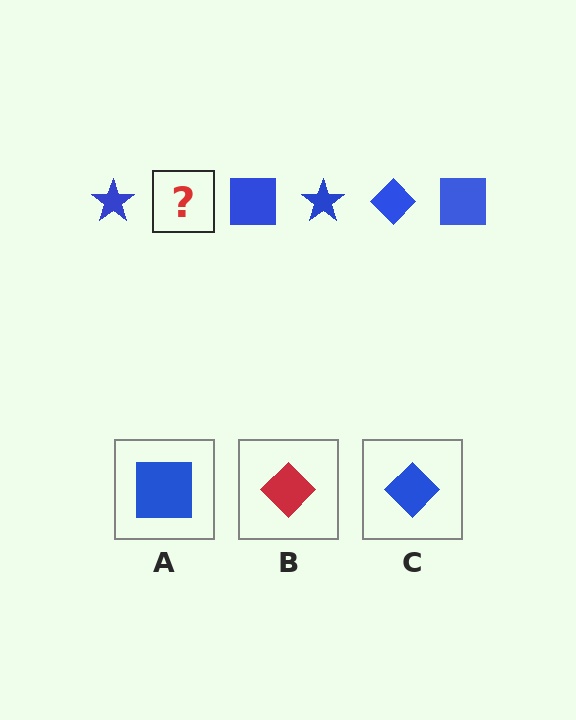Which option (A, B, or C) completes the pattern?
C.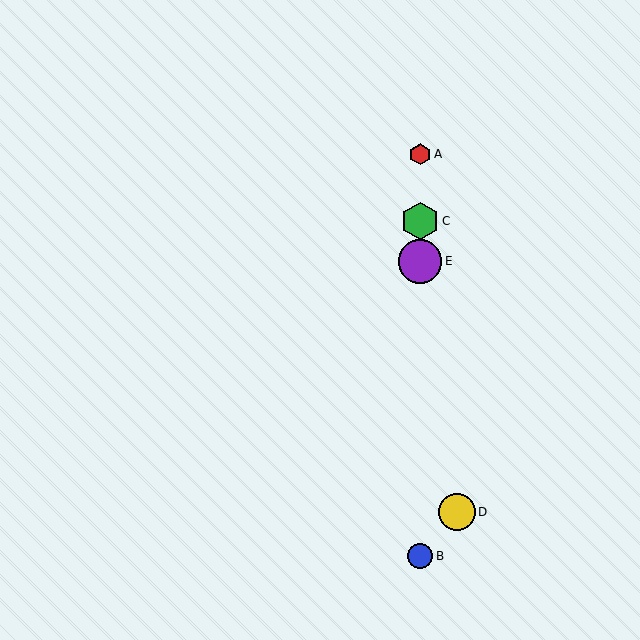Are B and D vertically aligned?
No, B is at x≈420 and D is at x≈457.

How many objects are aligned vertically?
4 objects (A, B, C, E) are aligned vertically.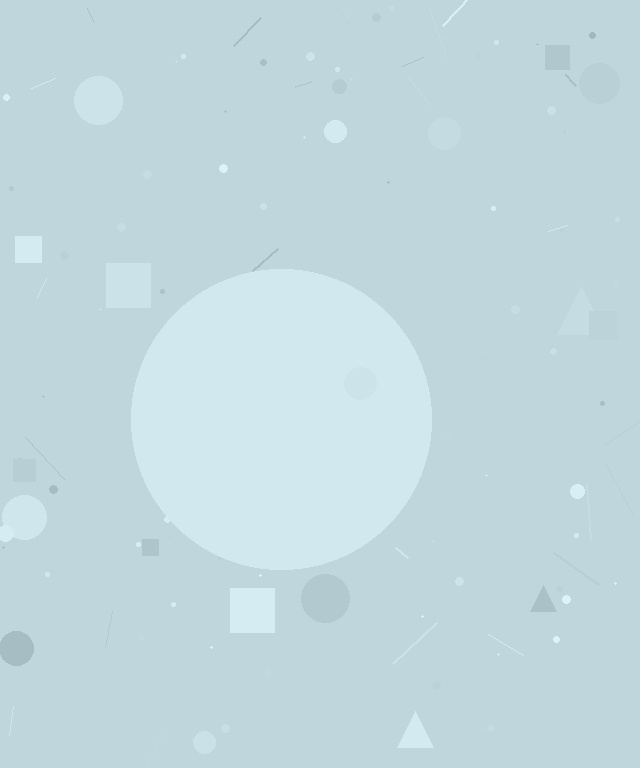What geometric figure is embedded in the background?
A circle is embedded in the background.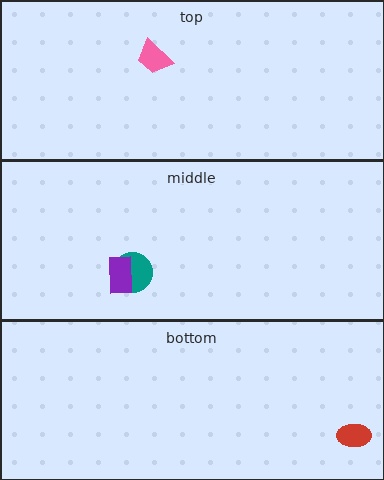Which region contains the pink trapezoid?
The top region.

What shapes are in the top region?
The pink trapezoid.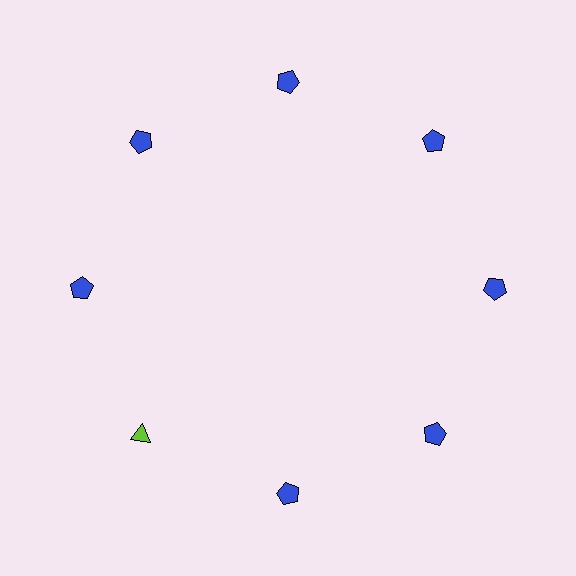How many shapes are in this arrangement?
There are 8 shapes arranged in a ring pattern.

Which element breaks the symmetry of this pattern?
The lime triangle at roughly the 8 o'clock position breaks the symmetry. All other shapes are blue pentagons.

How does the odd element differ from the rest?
It differs in both color (lime instead of blue) and shape (triangle instead of pentagon).